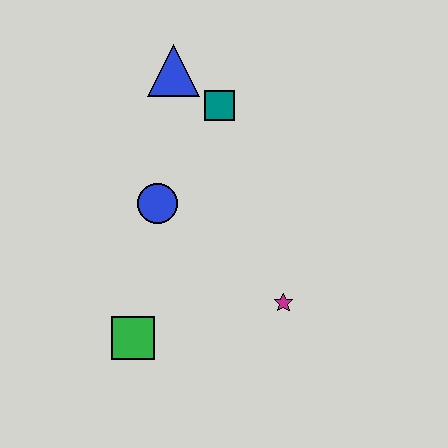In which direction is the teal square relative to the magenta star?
The teal square is above the magenta star.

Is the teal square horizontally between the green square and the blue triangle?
No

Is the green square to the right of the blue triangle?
No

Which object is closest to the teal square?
The blue triangle is closest to the teal square.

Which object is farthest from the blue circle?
The magenta star is farthest from the blue circle.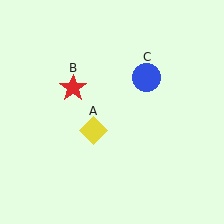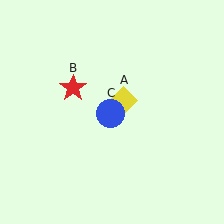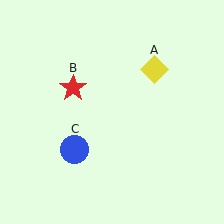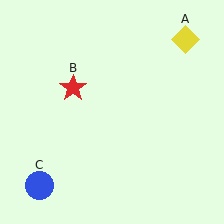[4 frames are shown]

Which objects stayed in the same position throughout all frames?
Red star (object B) remained stationary.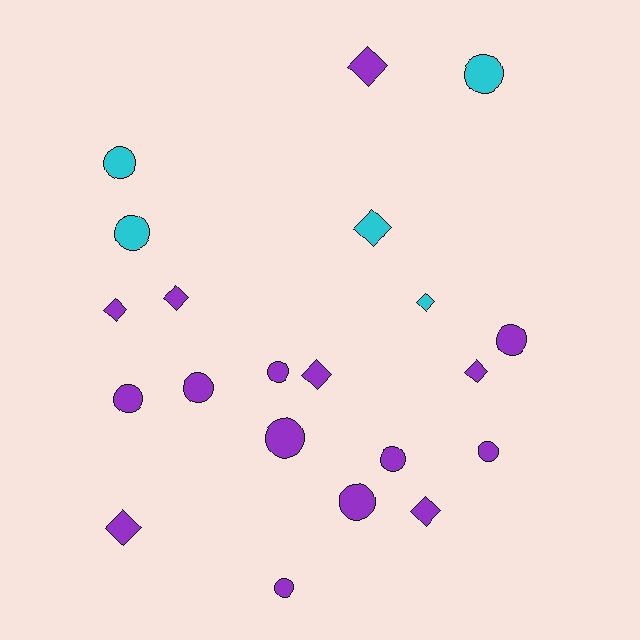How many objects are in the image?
There are 21 objects.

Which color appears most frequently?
Purple, with 16 objects.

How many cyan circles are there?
There are 3 cyan circles.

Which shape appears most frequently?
Circle, with 12 objects.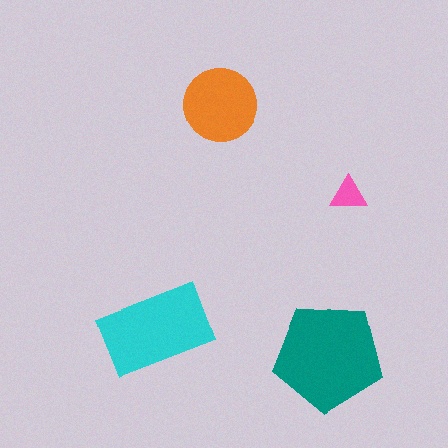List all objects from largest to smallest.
The teal pentagon, the cyan rectangle, the orange circle, the pink triangle.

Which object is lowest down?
The teal pentagon is bottommost.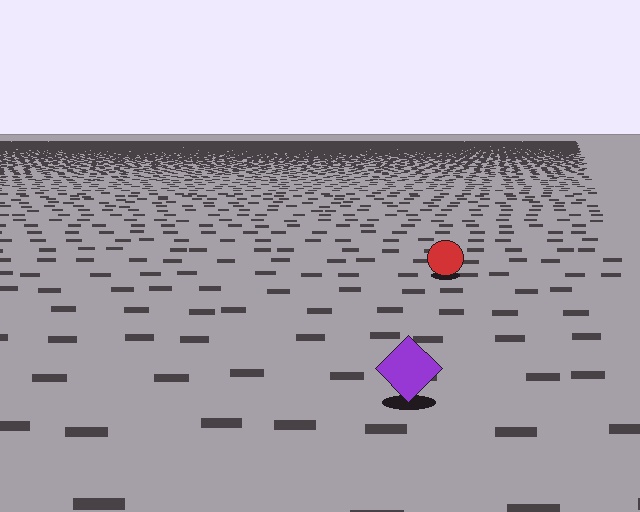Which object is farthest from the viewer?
The red circle is farthest from the viewer. It appears smaller and the ground texture around it is denser.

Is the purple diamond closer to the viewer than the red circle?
Yes. The purple diamond is closer — you can tell from the texture gradient: the ground texture is coarser near it.